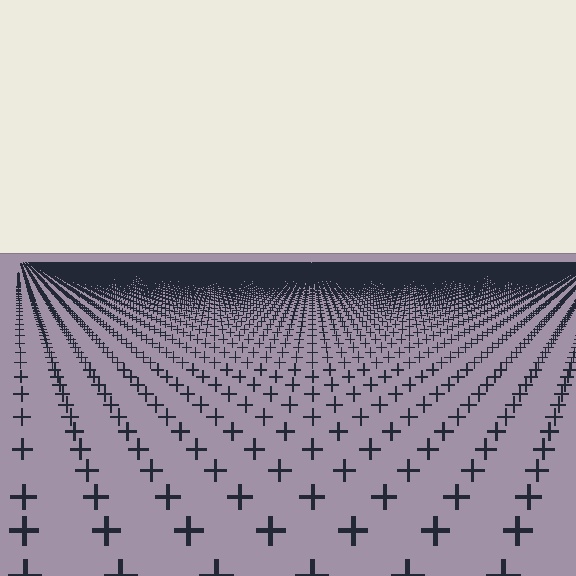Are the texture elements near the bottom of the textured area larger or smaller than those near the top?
Larger. Near the bottom, elements are closer to the viewer and appear at a bigger on-screen size.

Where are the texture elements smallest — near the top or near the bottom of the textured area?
Near the top.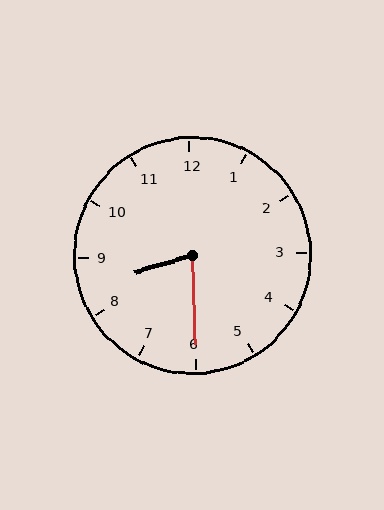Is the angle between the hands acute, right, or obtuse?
It is acute.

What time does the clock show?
8:30.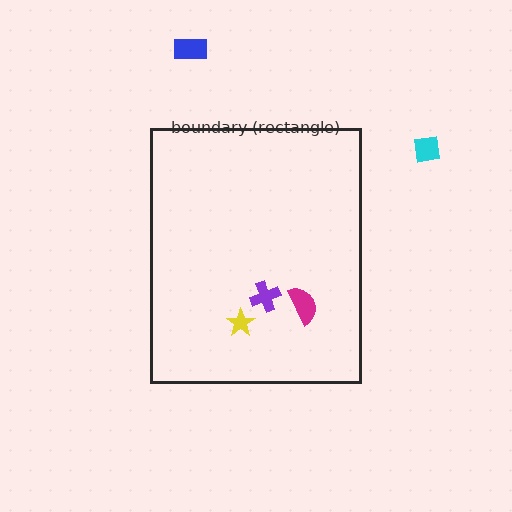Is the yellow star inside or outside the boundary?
Inside.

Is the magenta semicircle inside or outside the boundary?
Inside.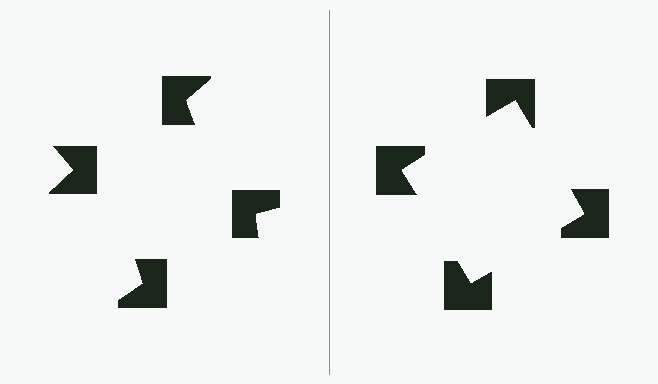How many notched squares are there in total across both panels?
8 — 4 on each side.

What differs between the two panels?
The notched squares are positioned identically on both sides; only the wedge orientations differ. On the right they align to a square; on the left they are misaligned.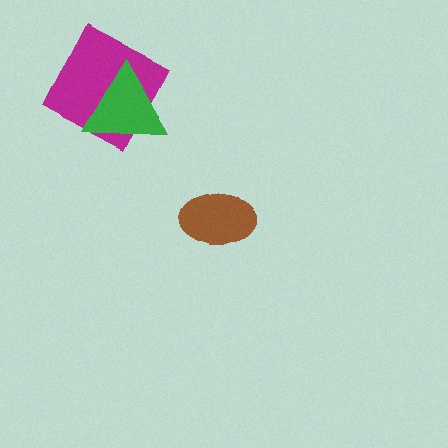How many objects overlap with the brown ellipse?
0 objects overlap with the brown ellipse.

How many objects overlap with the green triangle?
1 object overlaps with the green triangle.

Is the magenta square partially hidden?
Yes, it is partially covered by another shape.